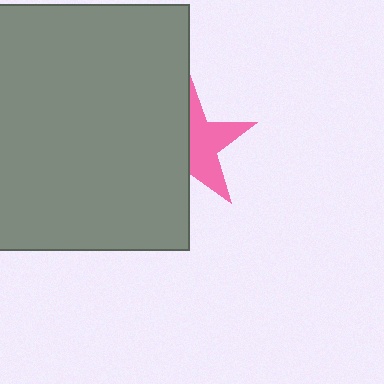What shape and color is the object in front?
The object in front is a gray rectangle.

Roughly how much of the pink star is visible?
About half of it is visible (roughly 49%).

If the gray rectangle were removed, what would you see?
You would see the complete pink star.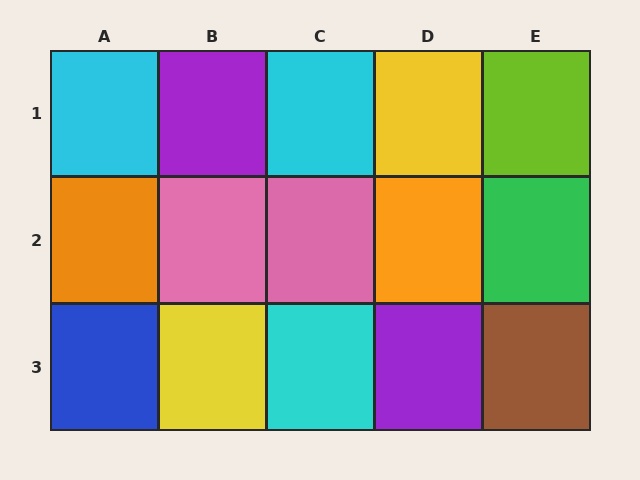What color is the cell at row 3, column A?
Blue.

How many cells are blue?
1 cell is blue.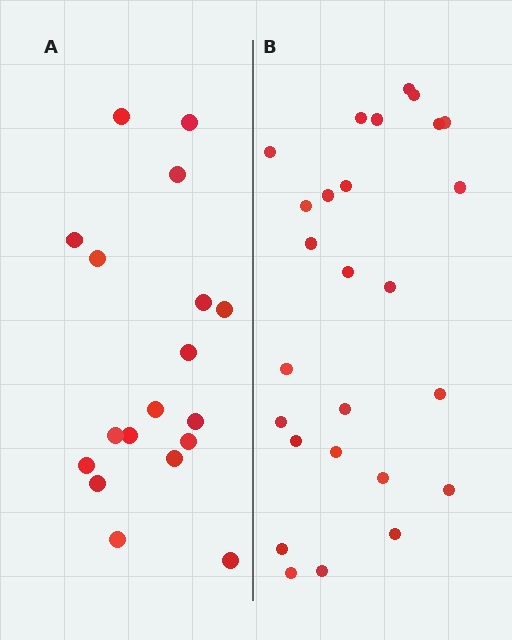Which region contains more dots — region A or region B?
Region B (the right region) has more dots.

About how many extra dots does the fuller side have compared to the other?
Region B has roughly 8 or so more dots than region A.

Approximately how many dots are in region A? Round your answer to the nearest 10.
About 20 dots. (The exact count is 18, which rounds to 20.)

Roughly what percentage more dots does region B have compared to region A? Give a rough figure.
About 45% more.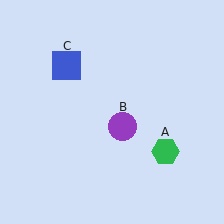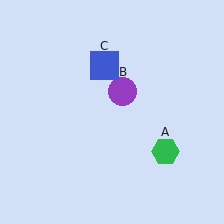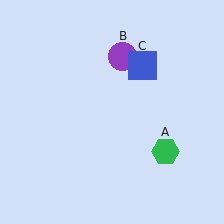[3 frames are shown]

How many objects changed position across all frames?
2 objects changed position: purple circle (object B), blue square (object C).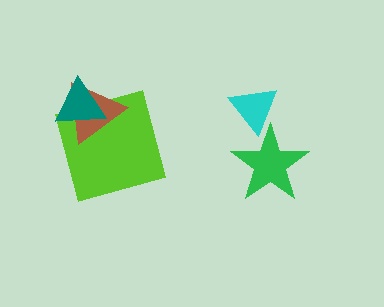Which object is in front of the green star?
The cyan triangle is in front of the green star.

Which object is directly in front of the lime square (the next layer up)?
The brown triangle is directly in front of the lime square.